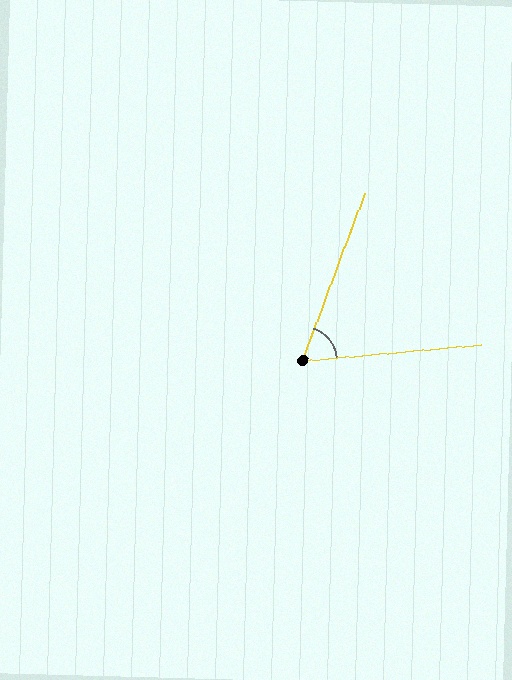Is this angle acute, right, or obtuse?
It is acute.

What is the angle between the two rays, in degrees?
Approximately 64 degrees.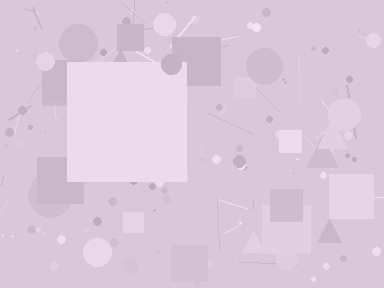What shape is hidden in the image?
A square is hidden in the image.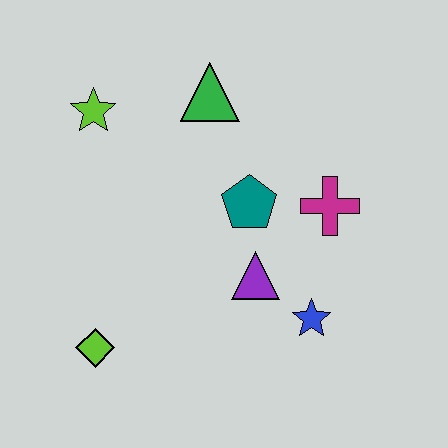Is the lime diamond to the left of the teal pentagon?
Yes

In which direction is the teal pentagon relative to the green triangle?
The teal pentagon is below the green triangle.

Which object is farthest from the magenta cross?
The lime diamond is farthest from the magenta cross.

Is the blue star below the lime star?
Yes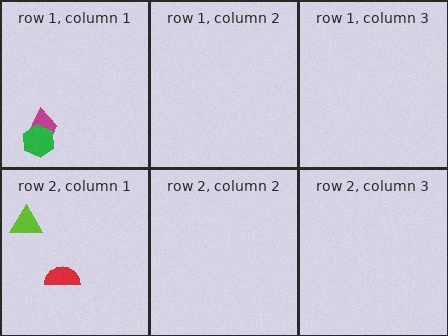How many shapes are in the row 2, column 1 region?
2.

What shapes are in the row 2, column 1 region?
The lime triangle, the red semicircle.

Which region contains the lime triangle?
The row 2, column 1 region.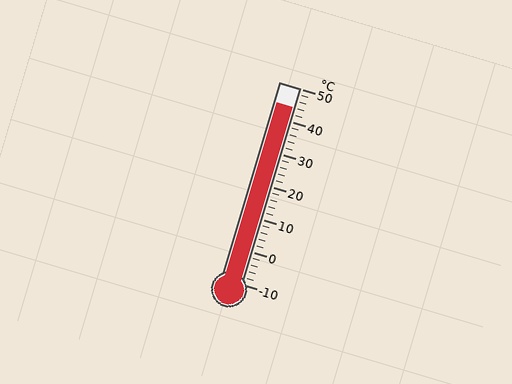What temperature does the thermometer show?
The thermometer shows approximately 44°C.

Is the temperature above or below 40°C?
The temperature is above 40°C.